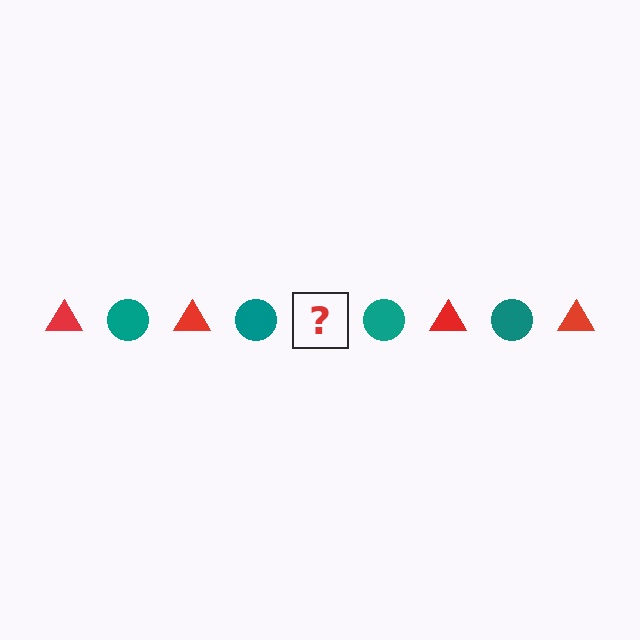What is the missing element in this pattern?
The missing element is a red triangle.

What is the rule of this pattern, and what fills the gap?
The rule is that the pattern alternates between red triangle and teal circle. The gap should be filled with a red triangle.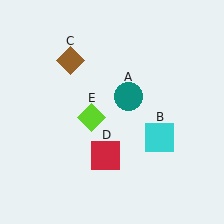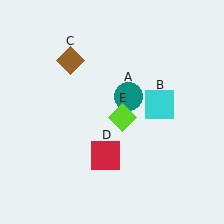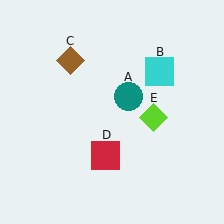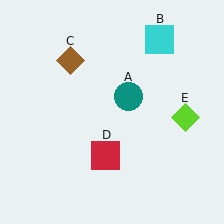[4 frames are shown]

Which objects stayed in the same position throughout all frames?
Teal circle (object A) and brown diamond (object C) and red square (object D) remained stationary.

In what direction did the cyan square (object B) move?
The cyan square (object B) moved up.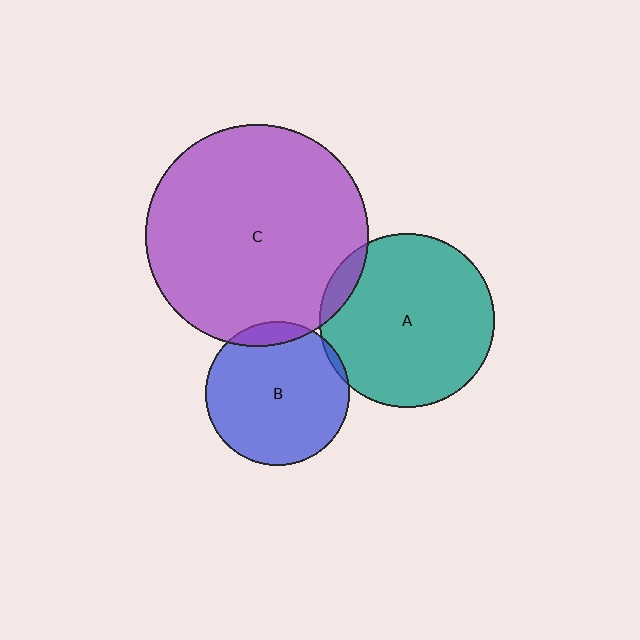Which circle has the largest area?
Circle C (purple).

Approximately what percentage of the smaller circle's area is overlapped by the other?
Approximately 5%.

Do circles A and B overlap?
Yes.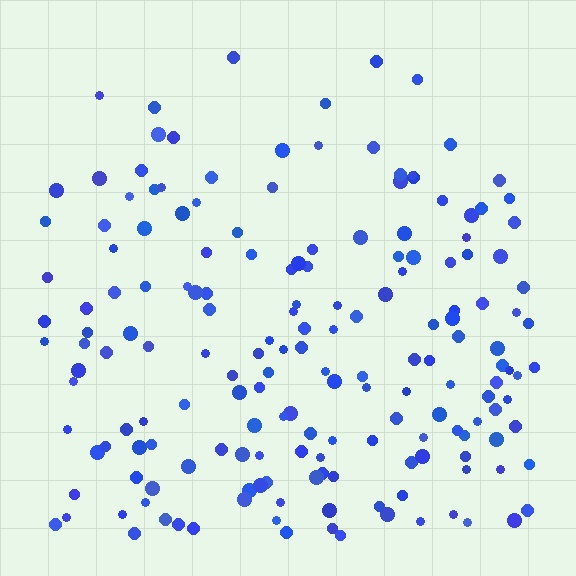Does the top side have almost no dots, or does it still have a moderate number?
Still a moderate number, just noticeably fewer than the bottom.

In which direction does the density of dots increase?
From top to bottom, with the bottom side densest.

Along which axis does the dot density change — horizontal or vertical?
Vertical.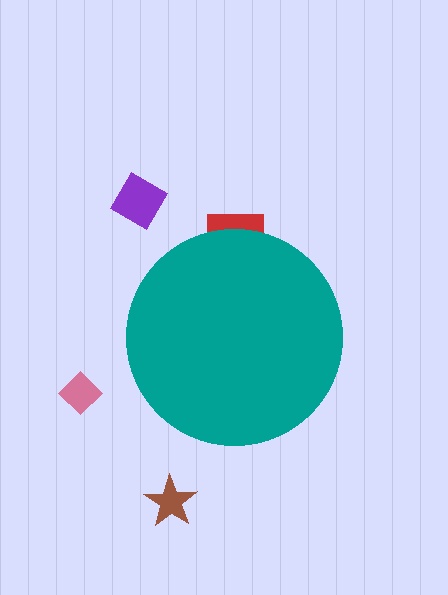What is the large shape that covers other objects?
A teal circle.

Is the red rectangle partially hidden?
Yes, the red rectangle is partially hidden behind the teal circle.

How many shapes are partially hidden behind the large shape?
1 shape is partially hidden.